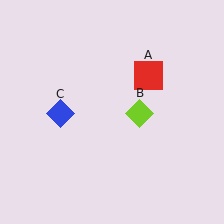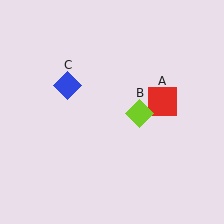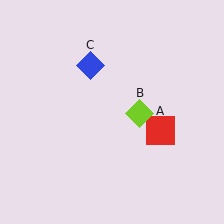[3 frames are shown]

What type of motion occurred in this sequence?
The red square (object A), blue diamond (object C) rotated clockwise around the center of the scene.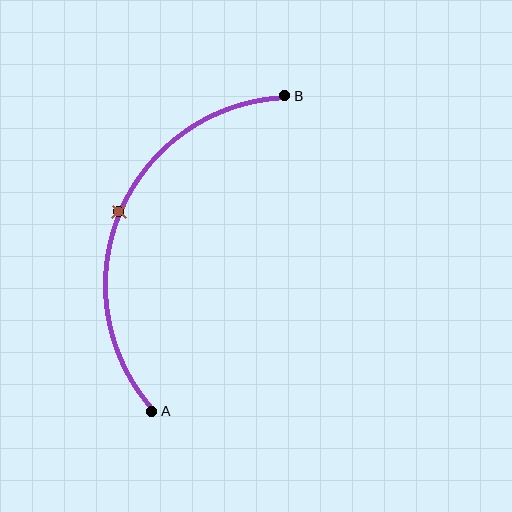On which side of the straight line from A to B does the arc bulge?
The arc bulges to the left of the straight line connecting A and B.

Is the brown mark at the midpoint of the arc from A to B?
Yes. The brown mark lies on the arc at equal arc-length from both A and B — it is the arc midpoint.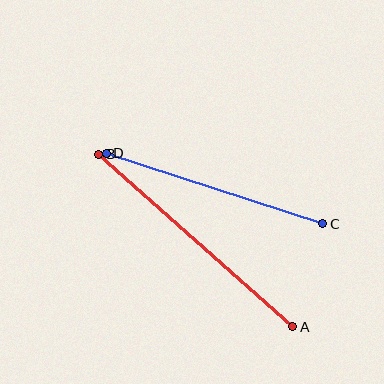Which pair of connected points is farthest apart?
Points A and B are farthest apart.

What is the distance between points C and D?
The distance is approximately 228 pixels.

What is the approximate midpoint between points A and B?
The midpoint is at approximately (196, 240) pixels.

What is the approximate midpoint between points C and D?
The midpoint is at approximately (215, 189) pixels.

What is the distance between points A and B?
The distance is approximately 260 pixels.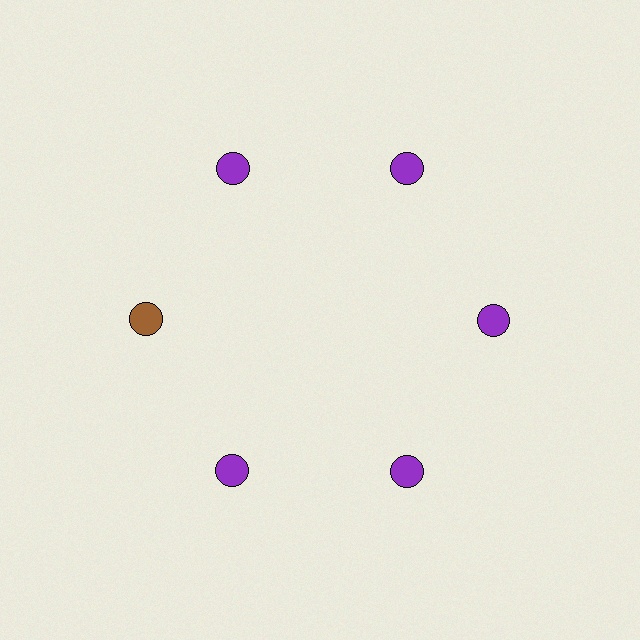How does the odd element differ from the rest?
It has a different color: brown instead of purple.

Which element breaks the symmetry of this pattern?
The brown circle at roughly the 9 o'clock position breaks the symmetry. All other shapes are purple circles.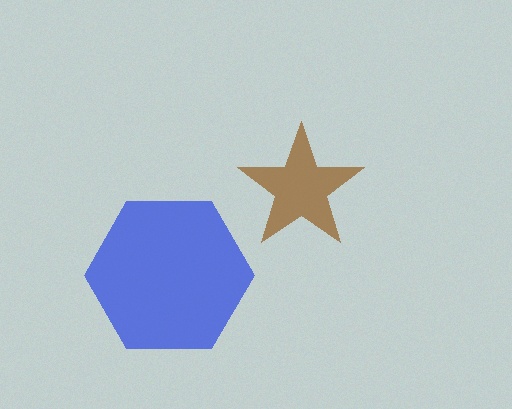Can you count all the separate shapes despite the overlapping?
Yes, there are 2 separate shapes.